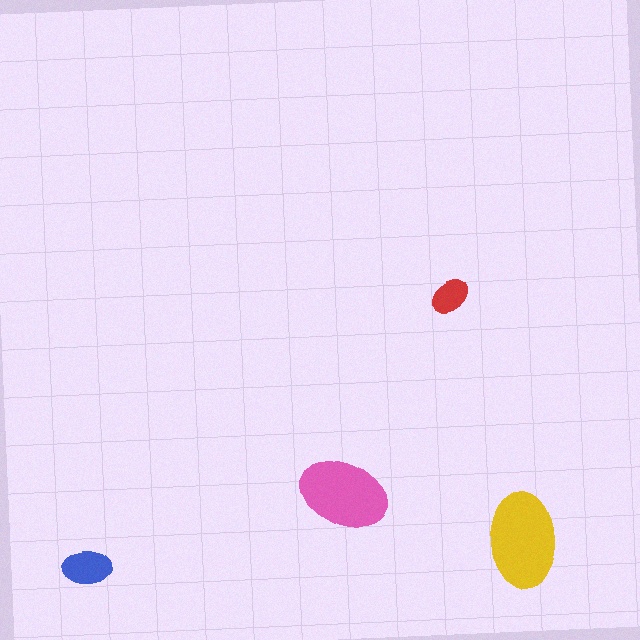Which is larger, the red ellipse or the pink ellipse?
The pink one.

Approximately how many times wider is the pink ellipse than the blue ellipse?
About 2 times wider.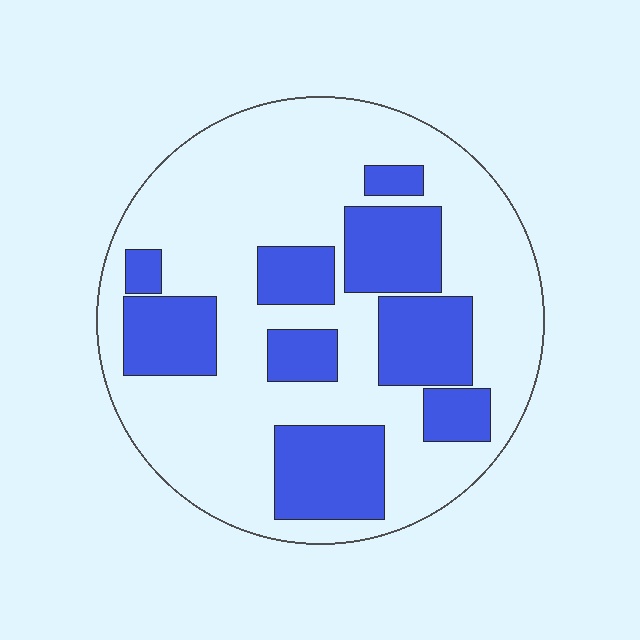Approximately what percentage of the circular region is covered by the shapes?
Approximately 30%.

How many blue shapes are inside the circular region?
9.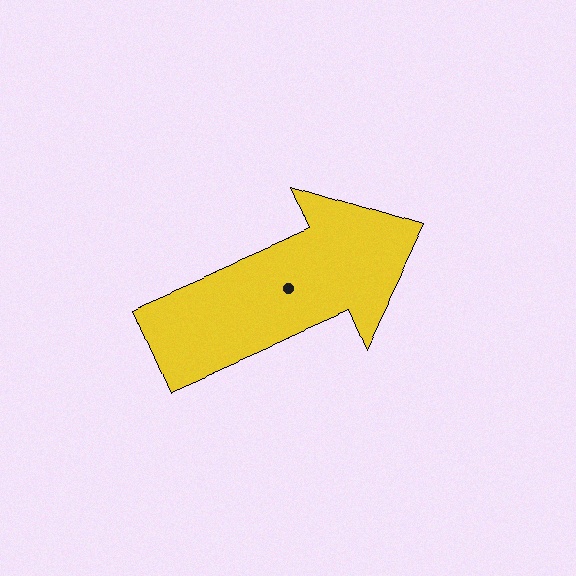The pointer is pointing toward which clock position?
Roughly 2 o'clock.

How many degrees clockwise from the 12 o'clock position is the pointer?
Approximately 66 degrees.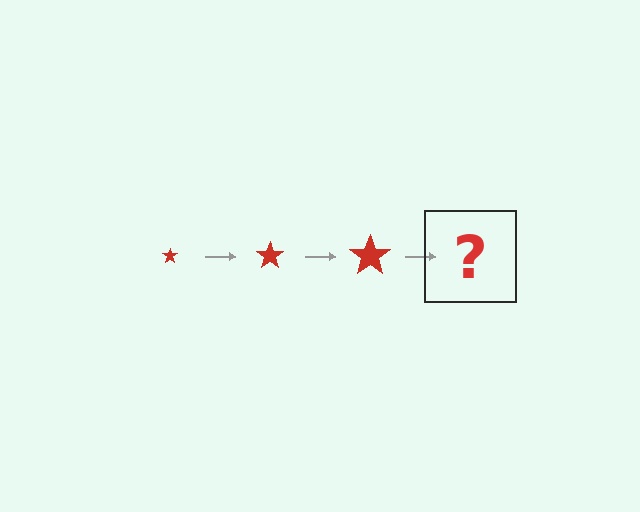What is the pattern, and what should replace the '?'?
The pattern is that the star gets progressively larger each step. The '?' should be a red star, larger than the previous one.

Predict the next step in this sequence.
The next step is a red star, larger than the previous one.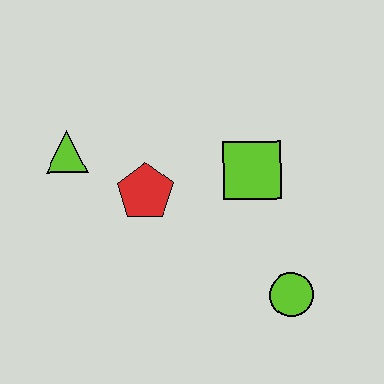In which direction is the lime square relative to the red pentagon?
The lime square is to the right of the red pentagon.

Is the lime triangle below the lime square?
No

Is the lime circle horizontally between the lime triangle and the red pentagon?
No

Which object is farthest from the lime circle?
The lime triangle is farthest from the lime circle.